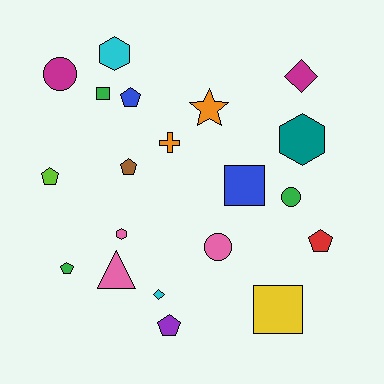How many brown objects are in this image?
There is 1 brown object.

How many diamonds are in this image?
There are 2 diamonds.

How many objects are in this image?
There are 20 objects.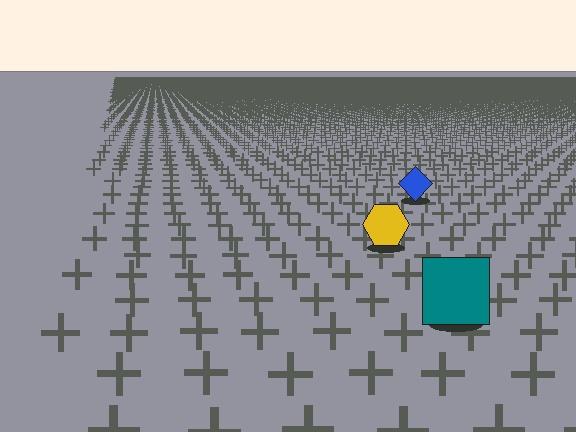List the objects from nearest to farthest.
From nearest to farthest: the teal square, the yellow hexagon, the blue diamond.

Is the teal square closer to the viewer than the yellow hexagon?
Yes. The teal square is closer — you can tell from the texture gradient: the ground texture is coarser near it.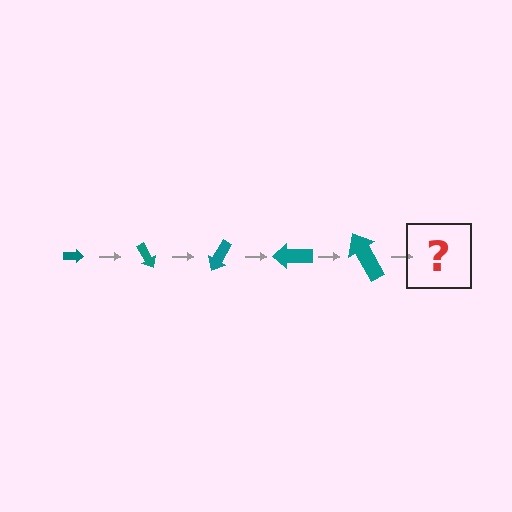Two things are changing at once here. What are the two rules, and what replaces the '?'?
The two rules are that the arrow grows larger each step and it rotates 60 degrees each step. The '?' should be an arrow, larger than the previous one and rotated 300 degrees from the start.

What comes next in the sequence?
The next element should be an arrow, larger than the previous one and rotated 300 degrees from the start.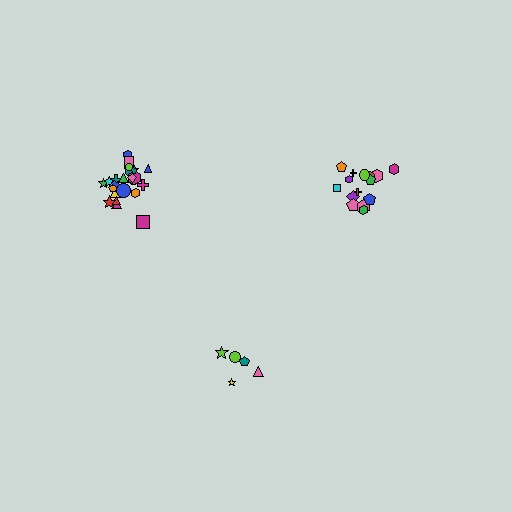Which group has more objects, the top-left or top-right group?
The top-left group.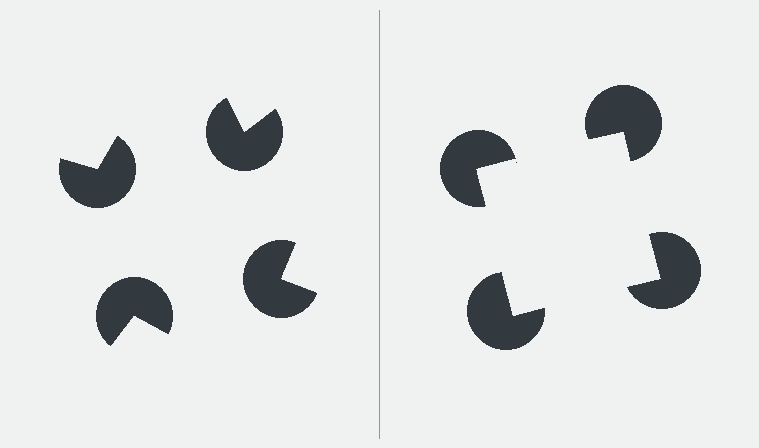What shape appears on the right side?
An illusory square.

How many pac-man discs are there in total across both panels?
8 — 4 on each side.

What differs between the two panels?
The pac-man discs are positioned identically on both sides; only the wedge orientations differ. On the right they align to a square; on the left they are misaligned.